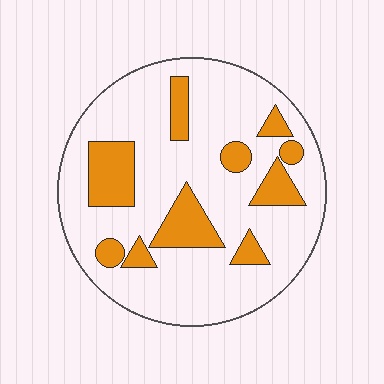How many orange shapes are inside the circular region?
10.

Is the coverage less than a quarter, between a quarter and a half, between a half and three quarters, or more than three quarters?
Less than a quarter.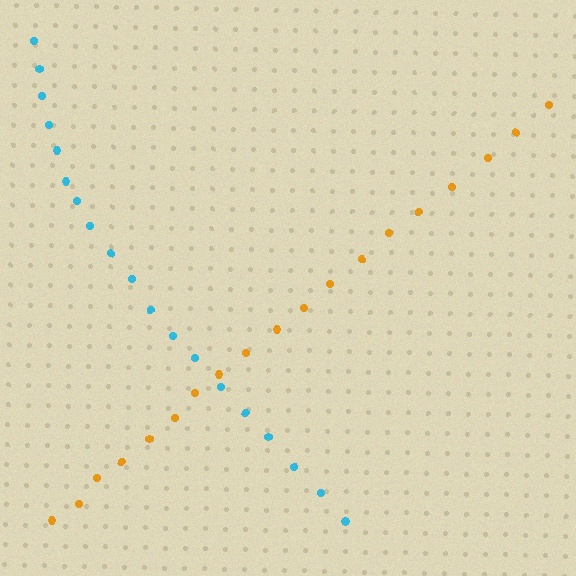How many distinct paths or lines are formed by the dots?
There are 2 distinct paths.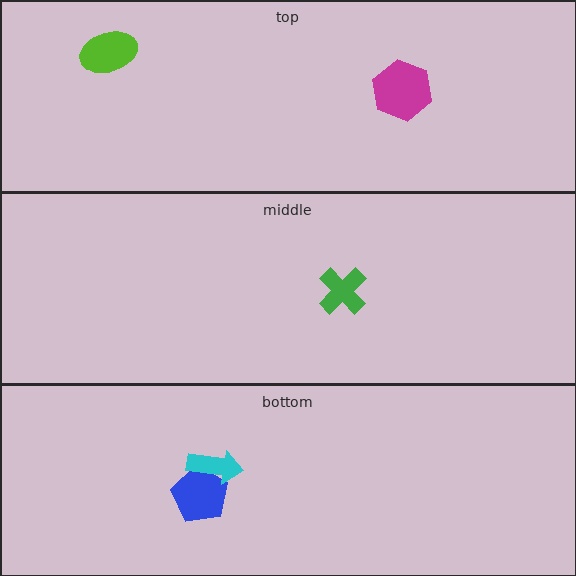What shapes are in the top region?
The magenta hexagon, the lime ellipse.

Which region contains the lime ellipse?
The top region.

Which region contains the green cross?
The middle region.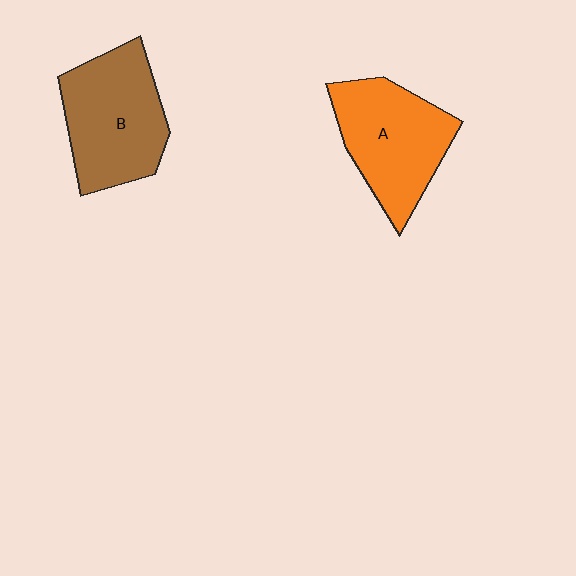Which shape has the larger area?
Shape B (brown).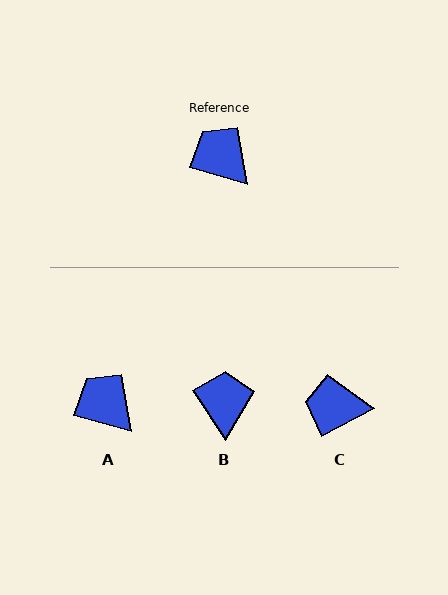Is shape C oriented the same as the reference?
No, it is off by about 44 degrees.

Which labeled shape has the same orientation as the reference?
A.